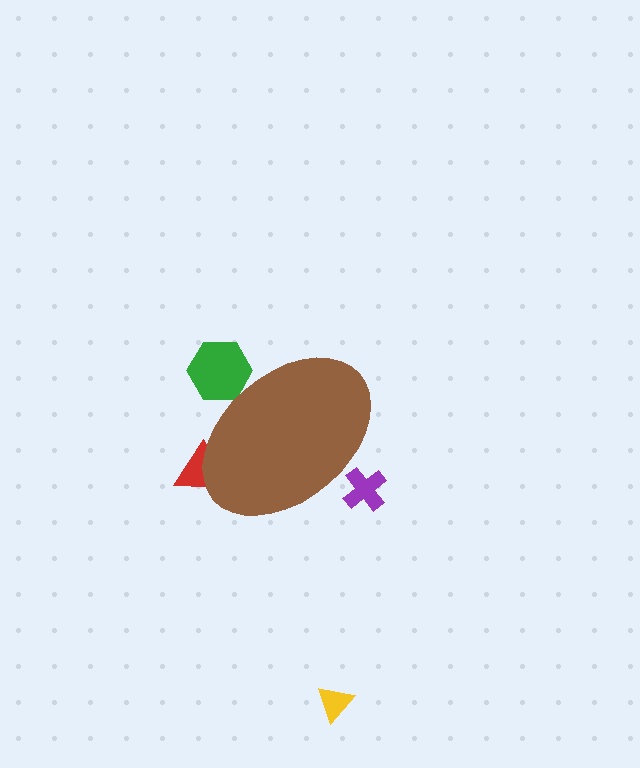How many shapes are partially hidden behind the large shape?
3 shapes are partially hidden.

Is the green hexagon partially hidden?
Yes, the green hexagon is partially hidden behind the brown ellipse.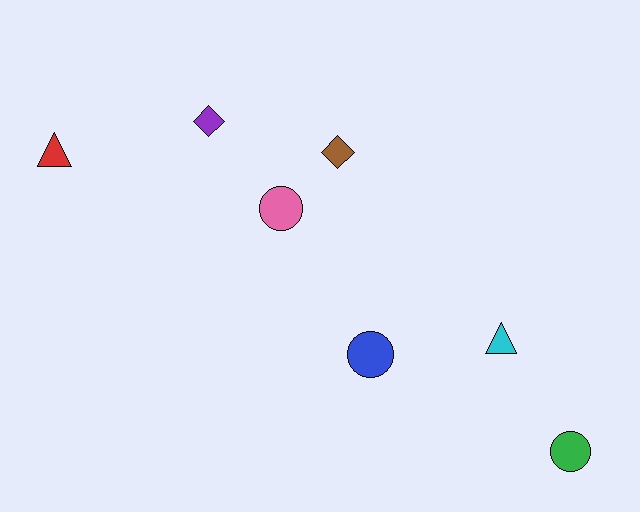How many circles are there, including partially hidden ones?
There are 3 circles.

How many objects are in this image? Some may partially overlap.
There are 7 objects.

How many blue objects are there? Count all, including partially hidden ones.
There is 1 blue object.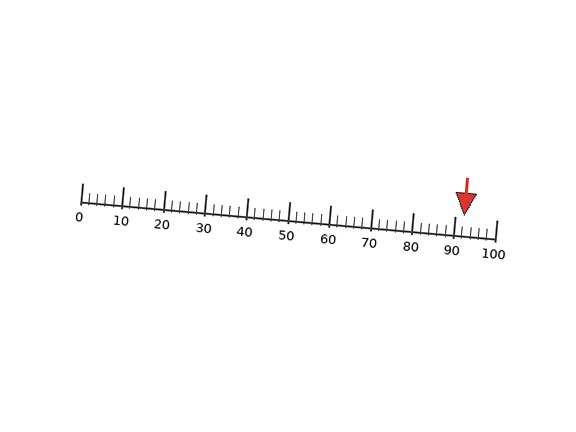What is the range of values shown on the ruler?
The ruler shows values from 0 to 100.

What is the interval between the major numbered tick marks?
The major tick marks are spaced 10 units apart.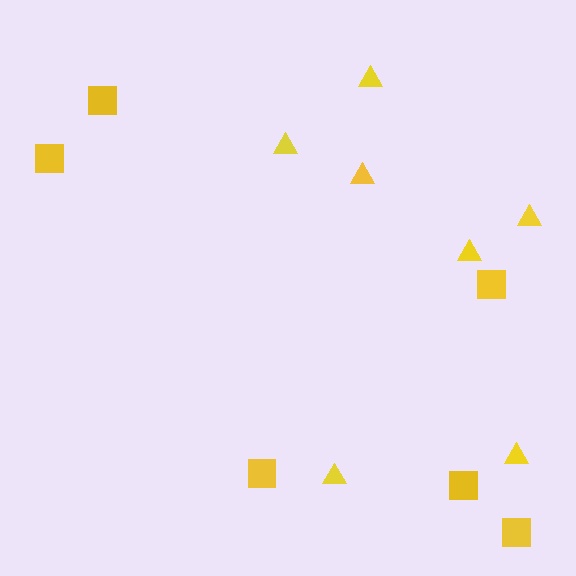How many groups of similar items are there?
There are 2 groups: one group of triangles (7) and one group of squares (6).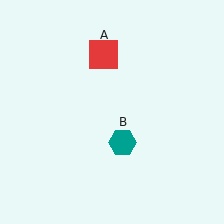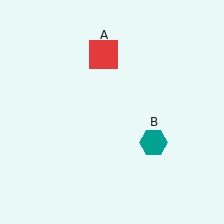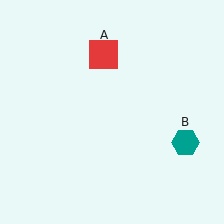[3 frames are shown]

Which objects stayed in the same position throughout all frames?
Red square (object A) remained stationary.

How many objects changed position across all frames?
1 object changed position: teal hexagon (object B).